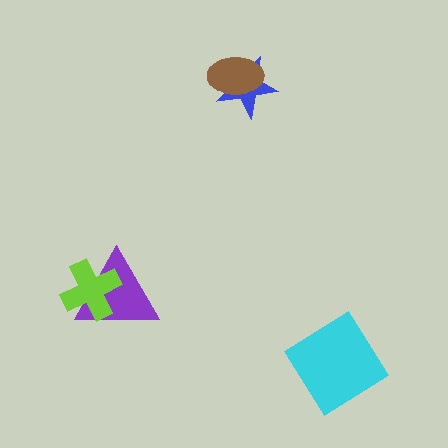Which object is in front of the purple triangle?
The lime cross is in front of the purple triangle.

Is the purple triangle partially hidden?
Yes, it is partially covered by another shape.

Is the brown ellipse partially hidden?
No, no other shape covers it.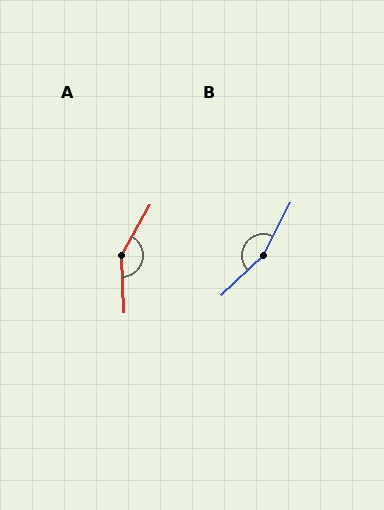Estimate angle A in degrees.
Approximately 148 degrees.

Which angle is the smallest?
A, at approximately 148 degrees.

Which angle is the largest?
B, at approximately 161 degrees.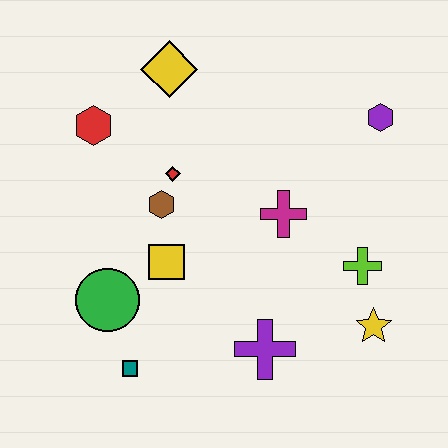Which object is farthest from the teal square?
The purple hexagon is farthest from the teal square.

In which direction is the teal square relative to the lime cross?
The teal square is to the left of the lime cross.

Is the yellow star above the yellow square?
No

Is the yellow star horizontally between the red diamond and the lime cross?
No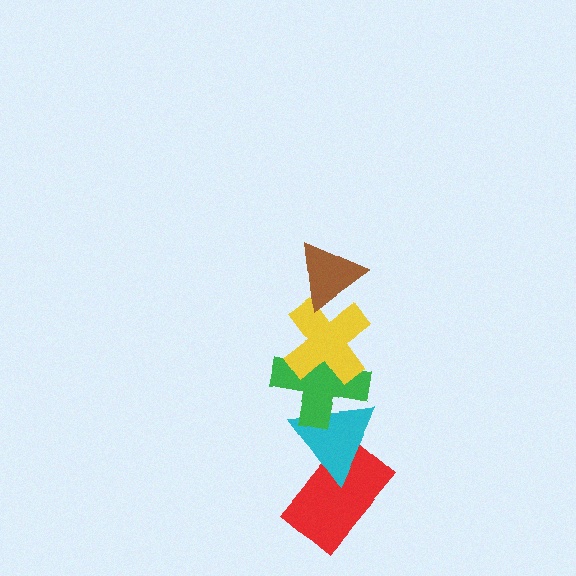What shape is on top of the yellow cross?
The brown triangle is on top of the yellow cross.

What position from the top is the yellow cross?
The yellow cross is 2nd from the top.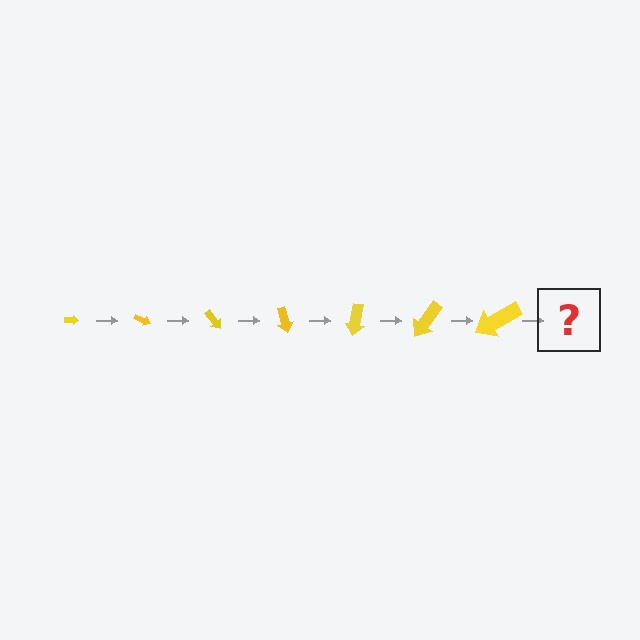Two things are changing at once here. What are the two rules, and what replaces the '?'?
The two rules are that the arrow grows larger each step and it rotates 25 degrees each step. The '?' should be an arrow, larger than the previous one and rotated 175 degrees from the start.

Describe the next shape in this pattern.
It should be an arrow, larger than the previous one and rotated 175 degrees from the start.